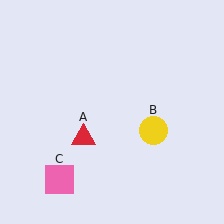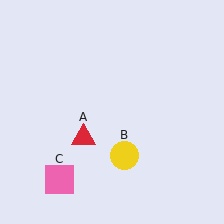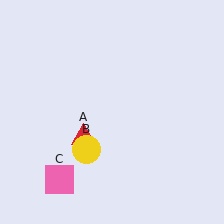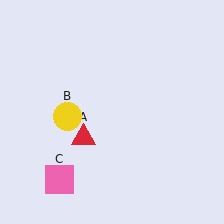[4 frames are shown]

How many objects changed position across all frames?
1 object changed position: yellow circle (object B).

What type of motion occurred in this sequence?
The yellow circle (object B) rotated clockwise around the center of the scene.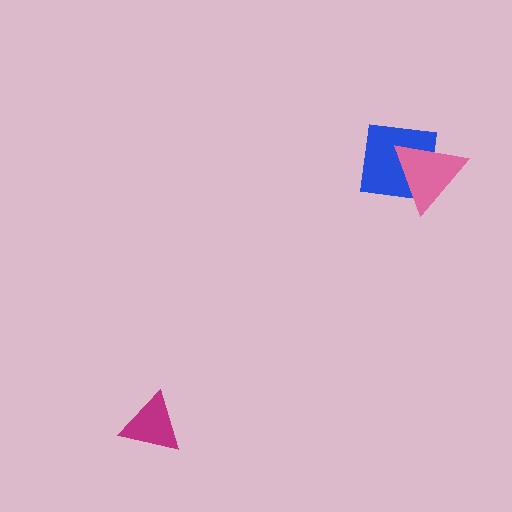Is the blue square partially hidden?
Yes, it is partially covered by another shape.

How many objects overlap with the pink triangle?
1 object overlaps with the pink triangle.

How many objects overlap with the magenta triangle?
0 objects overlap with the magenta triangle.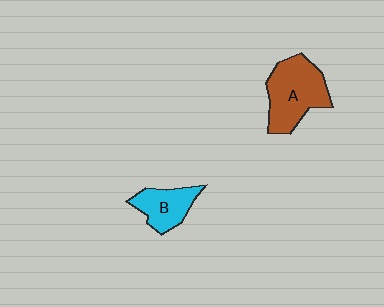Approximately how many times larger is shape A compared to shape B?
Approximately 1.6 times.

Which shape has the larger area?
Shape A (brown).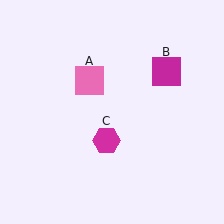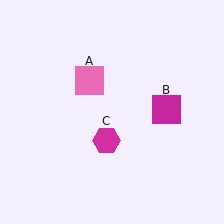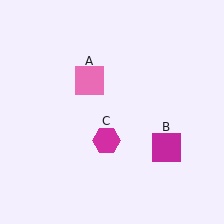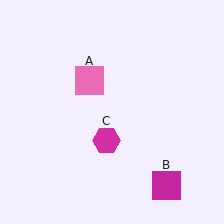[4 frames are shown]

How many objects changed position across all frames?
1 object changed position: magenta square (object B).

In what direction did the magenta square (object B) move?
The magenta square (object B) moved down.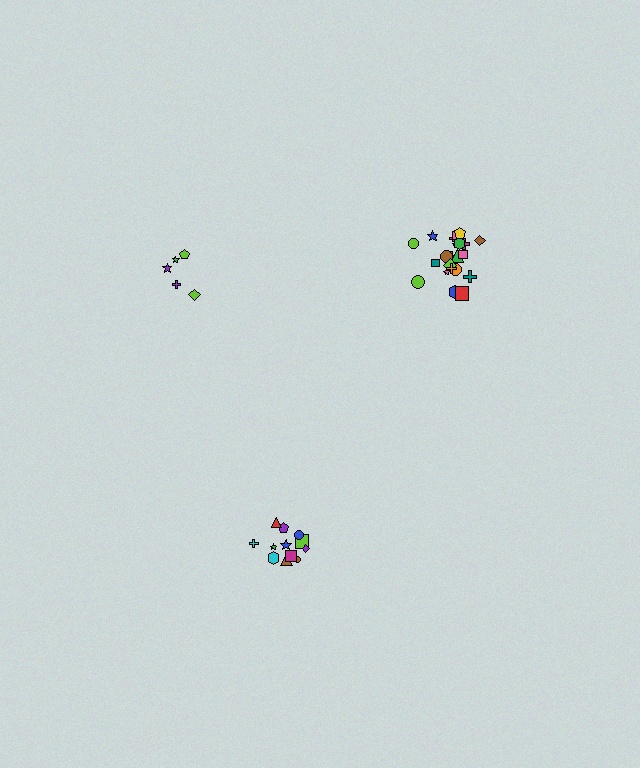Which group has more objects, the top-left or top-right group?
The top-right group.